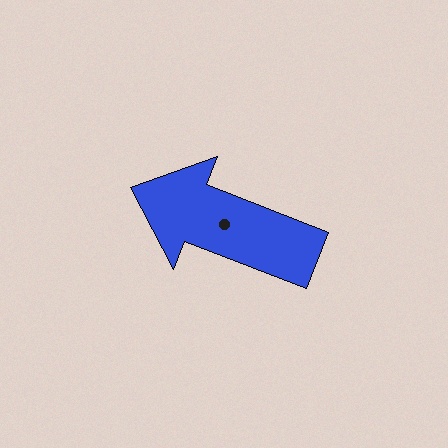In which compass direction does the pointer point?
West.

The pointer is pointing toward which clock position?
Roughly 10 o'clock.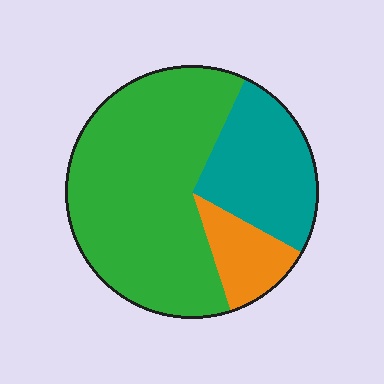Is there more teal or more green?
Green.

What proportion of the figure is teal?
Teal covers 26% of the figure.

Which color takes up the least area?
Orange, at roughly 10%.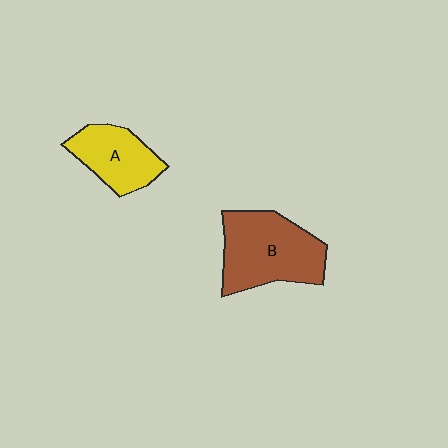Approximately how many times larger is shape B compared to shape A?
Approximately 1.6 times.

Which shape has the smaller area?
Shape A (yellow).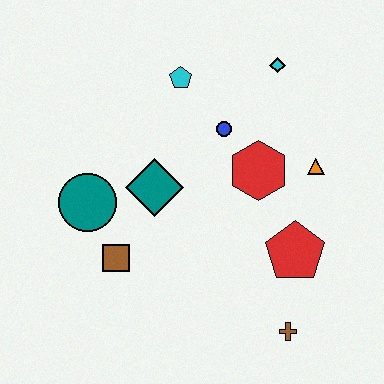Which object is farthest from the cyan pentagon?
The brown cross is farthest from the cyan pentagon.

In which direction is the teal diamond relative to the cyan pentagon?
The teal diamond is below the cyan pentagon.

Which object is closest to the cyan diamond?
The blue circle is closest to the cyan diamond.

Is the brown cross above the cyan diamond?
No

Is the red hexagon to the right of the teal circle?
Yes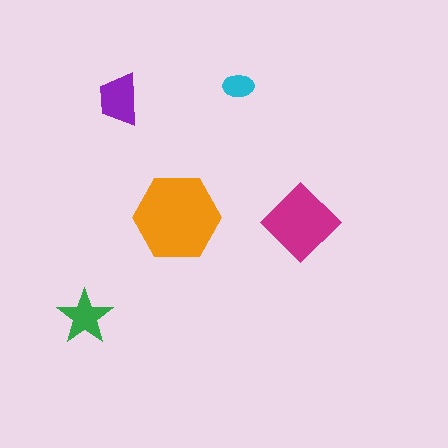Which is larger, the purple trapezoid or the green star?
The purple trapezoid.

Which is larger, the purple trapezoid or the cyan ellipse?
The purple trapezoid.